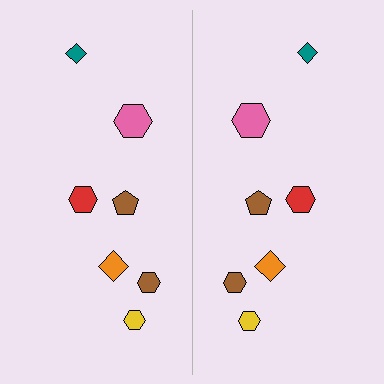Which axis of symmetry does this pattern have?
The pattern has a vertical axis of symmetry running through the center of the image.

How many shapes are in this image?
There are 14 shapes in this image.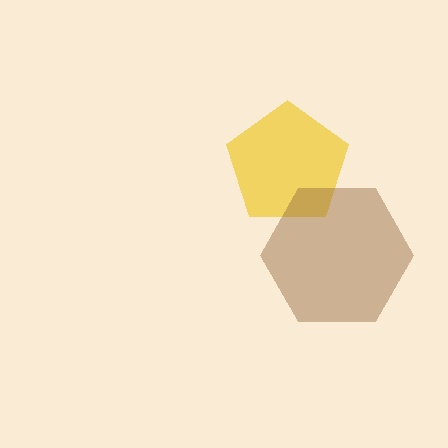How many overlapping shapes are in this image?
There are 2 overlapping shapes in the image.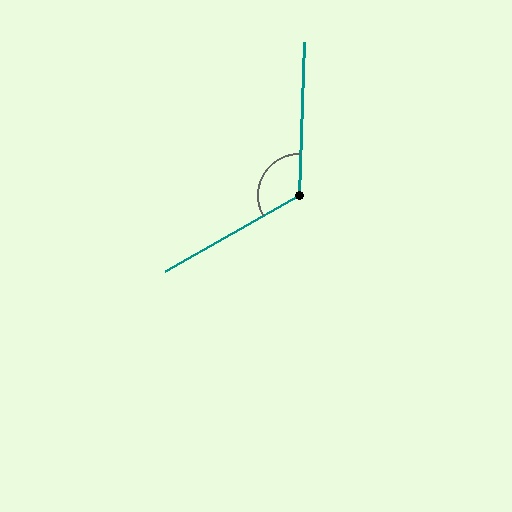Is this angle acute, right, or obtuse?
It is obtuse.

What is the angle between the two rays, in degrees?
Approximately 121 degrees.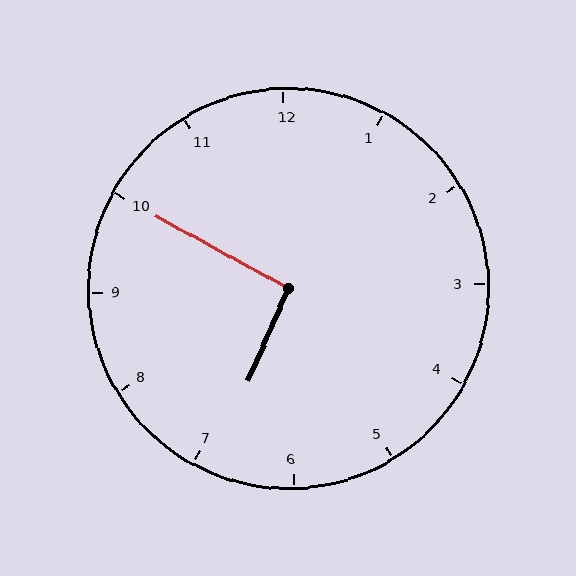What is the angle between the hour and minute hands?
Approximately 95 degrees.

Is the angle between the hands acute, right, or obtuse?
It is right.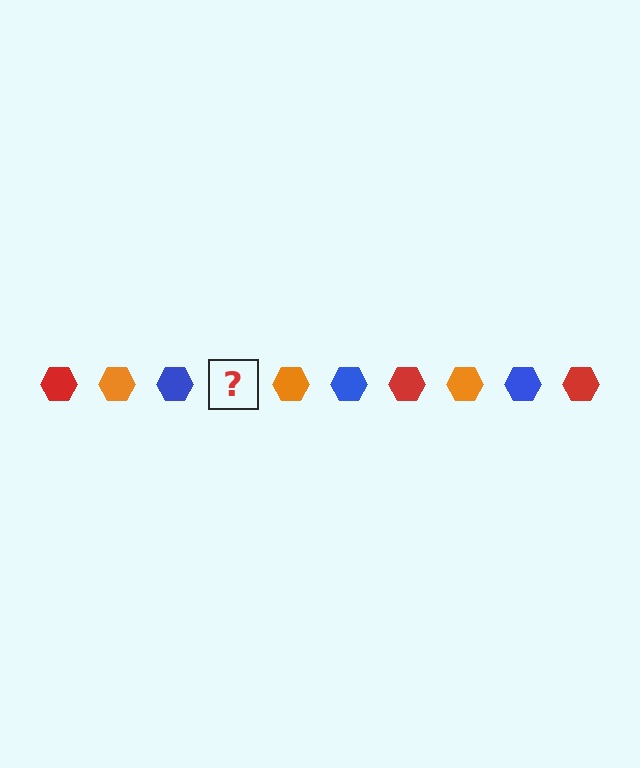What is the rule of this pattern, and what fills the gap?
The rule is that the pattern cycles through red, orange, blue hexagons. The gap should be filled with a red hexagon.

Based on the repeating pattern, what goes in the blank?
The blank should be a red hexagon.